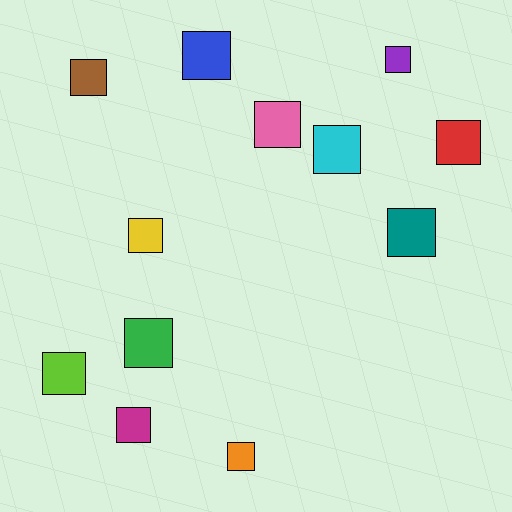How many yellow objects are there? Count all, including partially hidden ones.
There is 1 yellow object.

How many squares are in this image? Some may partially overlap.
There are 12 squares.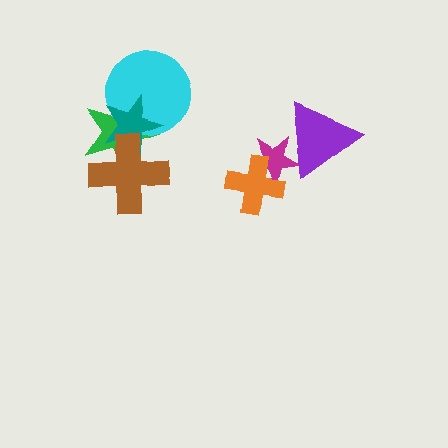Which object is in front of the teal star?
The brown cross is in front of the teal star.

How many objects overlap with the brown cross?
2 objects overlap with the brown cross.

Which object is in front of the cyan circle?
The teal star is in front of the cyan circle.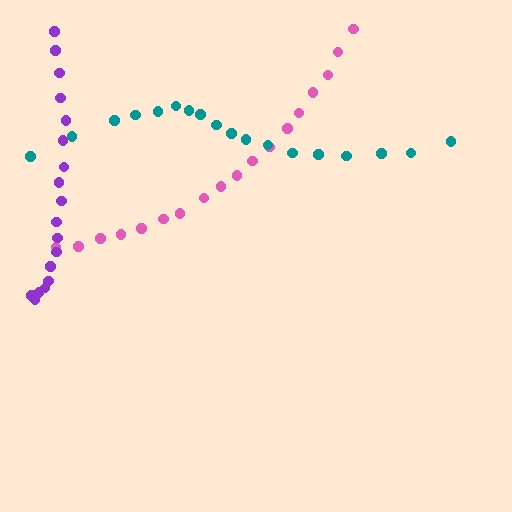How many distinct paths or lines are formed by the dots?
There are 3 distinct paths.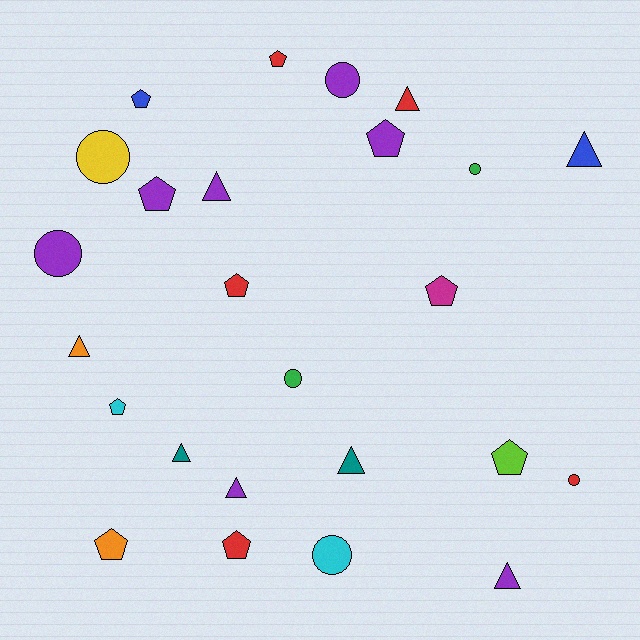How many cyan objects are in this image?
There are 2 cyan objects.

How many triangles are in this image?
There are 8 triangles.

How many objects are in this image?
There are 25 objects.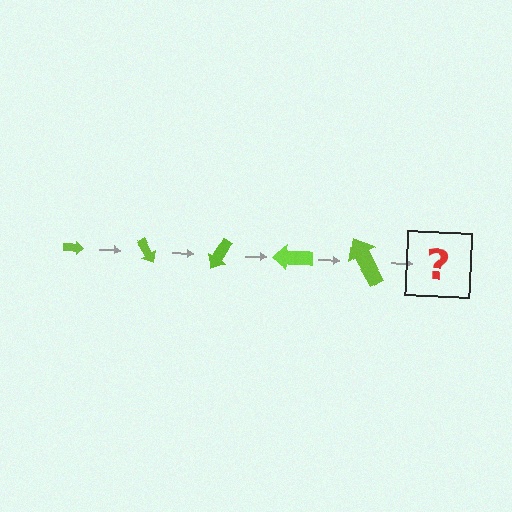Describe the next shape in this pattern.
It should be an arrow, larger than the previous one and rotated 300 degrees from the start.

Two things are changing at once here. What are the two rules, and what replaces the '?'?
The two rules are that the arrow grows larger each step and it rotates 60 degrees each step. The '?' should be an arrow, larger than the previous one and rotated 300 degrees from the start.